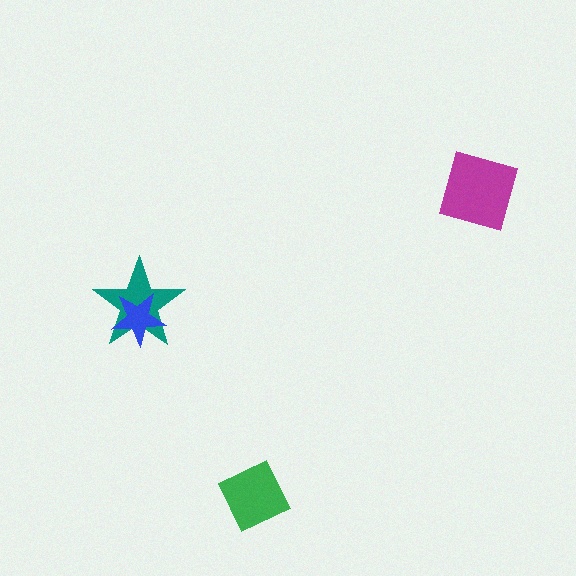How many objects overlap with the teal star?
1 object overlaps with the teal star.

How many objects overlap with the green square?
0 objects overlap with the green square.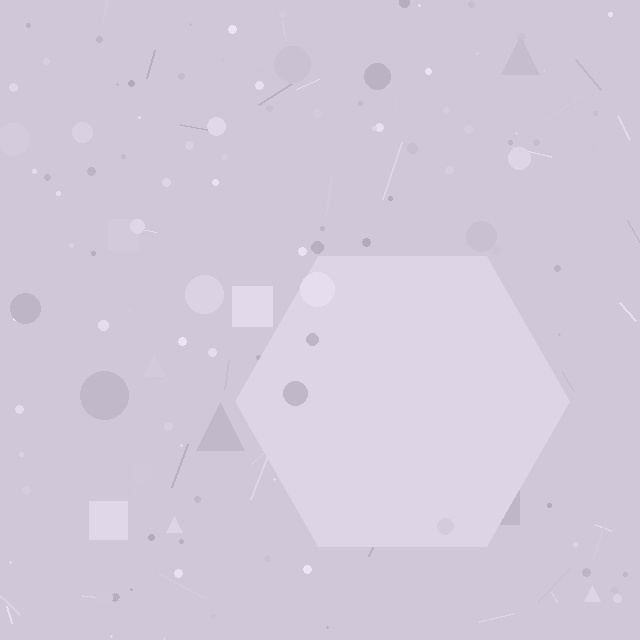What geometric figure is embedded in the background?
A hexagon is embedded in the background.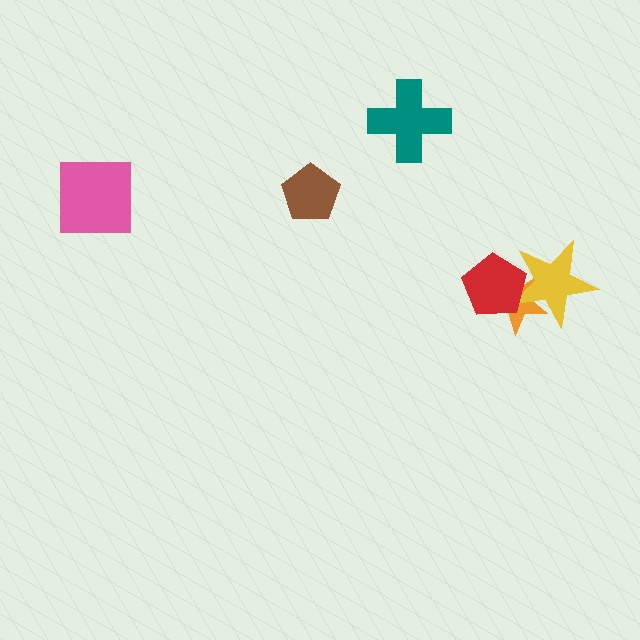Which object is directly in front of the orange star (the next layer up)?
The yellow star is directly in front of the orange star.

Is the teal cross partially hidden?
No, no other shape covers it.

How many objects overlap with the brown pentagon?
0 objects overlap with the brown pentagon.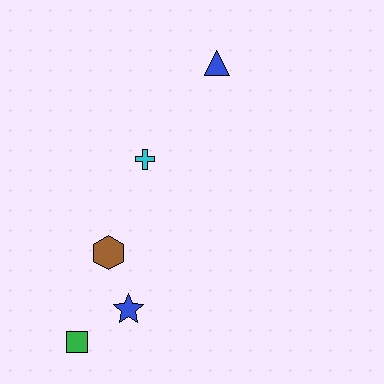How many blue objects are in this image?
There are 2 blue objects.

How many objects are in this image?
There are 5 objects.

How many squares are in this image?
There is 1 square.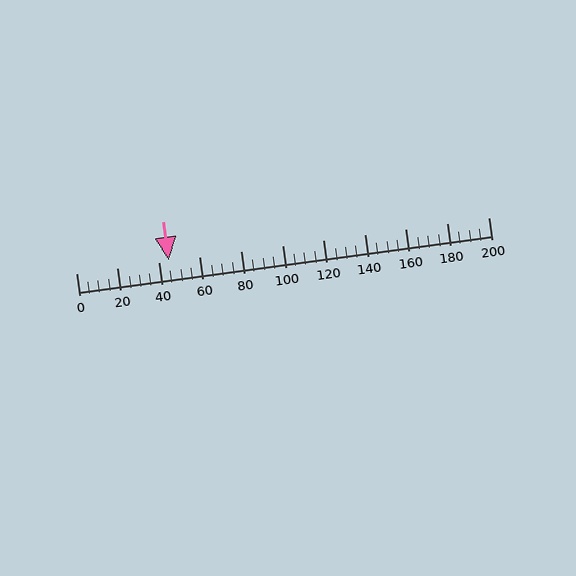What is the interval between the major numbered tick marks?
The major tick marks are spaced 20 units apart.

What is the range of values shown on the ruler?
The ruler shows values from 0 to 200.